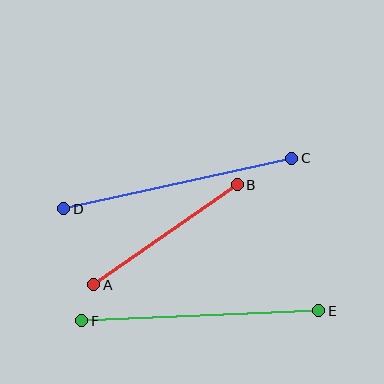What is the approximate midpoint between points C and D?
The midpoint is at approximately (178, 183) pixels.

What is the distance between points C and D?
The distance is approximately 234 pixels.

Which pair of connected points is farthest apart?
Points E and F are farthest apart.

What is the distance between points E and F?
The distance is approximately 237 pixels.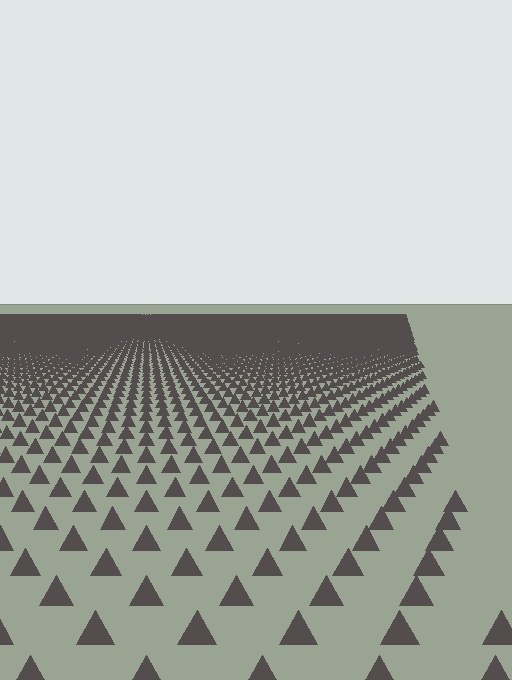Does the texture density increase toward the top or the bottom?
Density increases toward the top.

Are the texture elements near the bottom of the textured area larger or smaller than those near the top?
Larger. Near the bottom, elements are closer to the viewer and appear at a bigger on-screen size.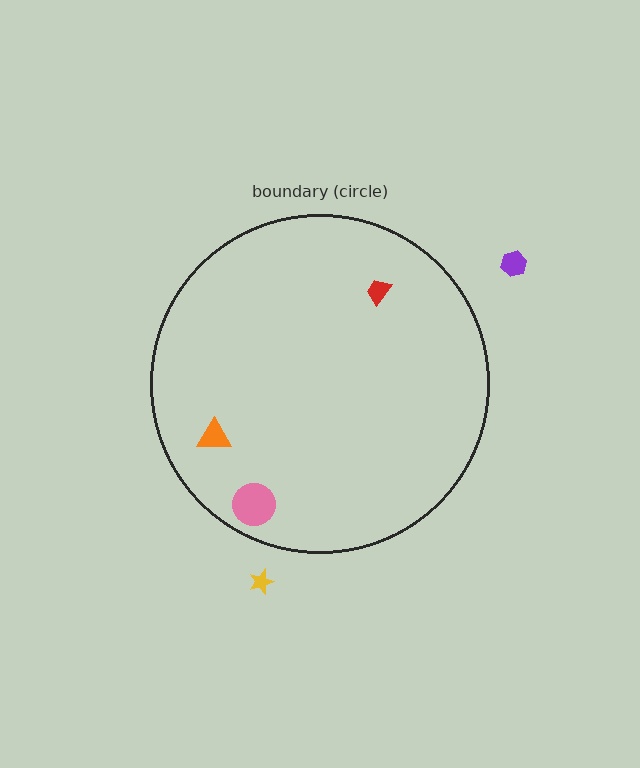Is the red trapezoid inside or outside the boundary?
Inside.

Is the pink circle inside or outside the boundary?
Inside.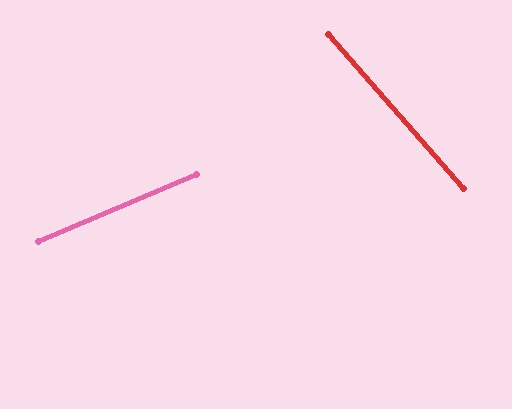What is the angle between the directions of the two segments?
Approximately 72 degrees.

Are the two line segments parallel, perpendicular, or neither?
Neither parallel nor perpendicular — they differ by about 72°.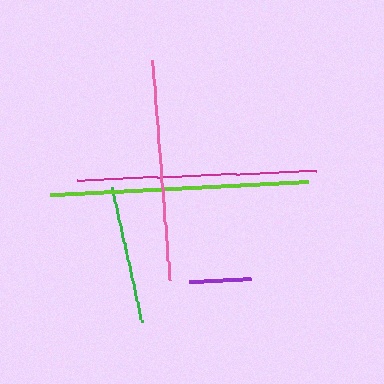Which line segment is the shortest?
The purple line is the shortest at approximately 62 pixels.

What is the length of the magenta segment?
The magenta segment is approximately 238 pixels long.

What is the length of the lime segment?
The lime segment is approximately 258 pixels long.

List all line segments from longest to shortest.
From longest to shortest: lime, magenta, pink, green, purple.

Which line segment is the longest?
The lime line is the longest at approximately 258 pixels.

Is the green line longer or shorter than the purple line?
The green line is longer than the purple line.